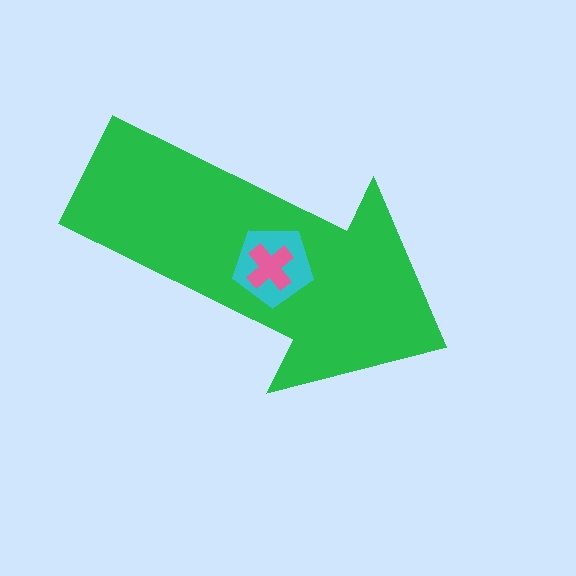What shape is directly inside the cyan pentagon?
The pink cross.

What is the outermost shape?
The green arrow.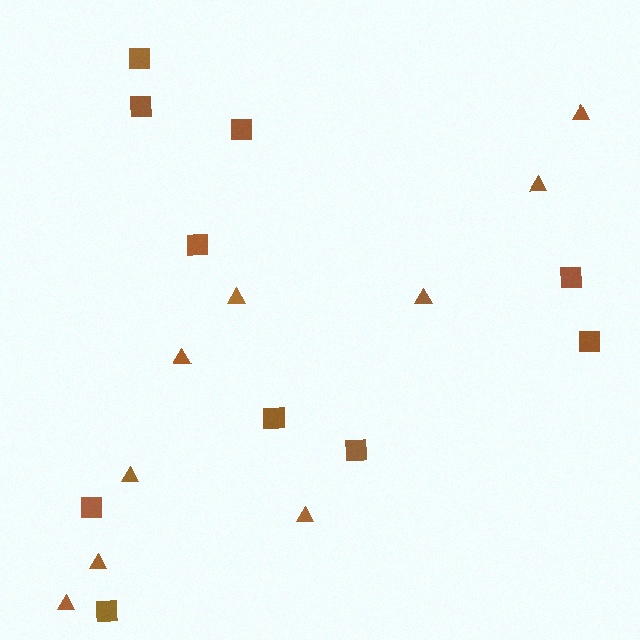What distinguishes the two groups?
There are 2 groups: one group of triangles (9) and one group of squares (10).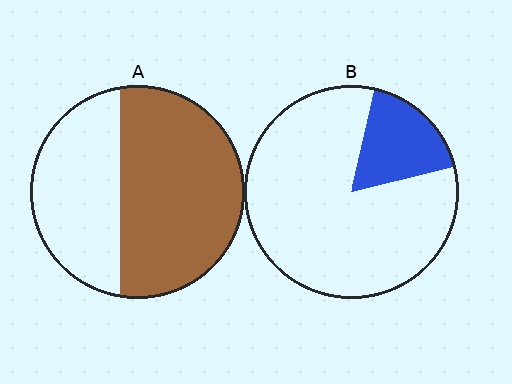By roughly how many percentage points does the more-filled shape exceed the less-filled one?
By roughly 45 percentage points (A over B).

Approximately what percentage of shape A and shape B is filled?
A is approximately 60% and B is approximately 20%.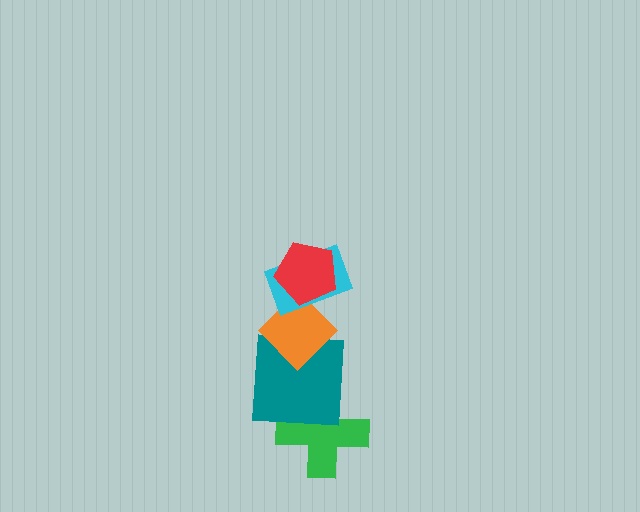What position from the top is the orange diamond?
The orange diamond is 3rd from the top.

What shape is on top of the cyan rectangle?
The red pentagon is on top of the cyan rectangle.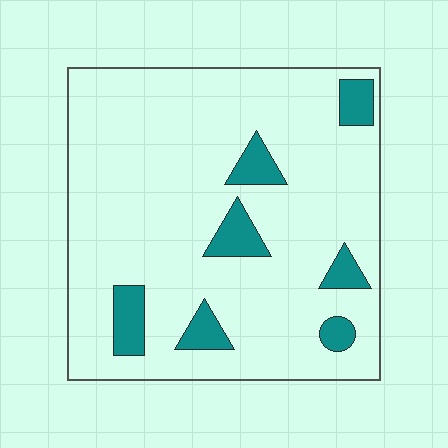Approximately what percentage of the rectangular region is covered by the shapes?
Approximately 10%.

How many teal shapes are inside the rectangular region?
7.